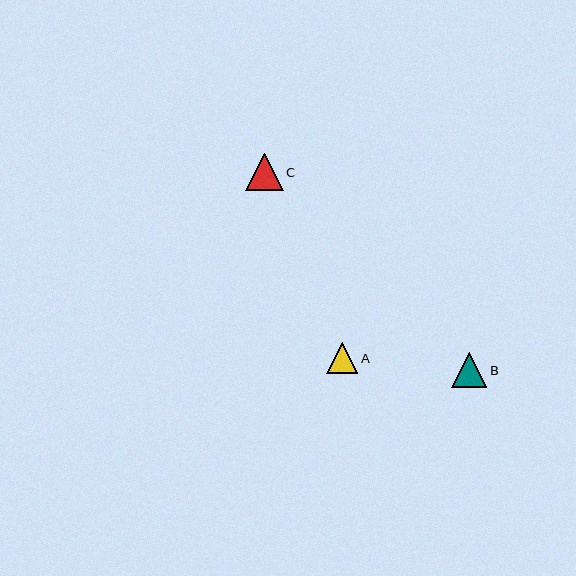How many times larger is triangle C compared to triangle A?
Triangle C is approximately 1.2 times the size of triangle A.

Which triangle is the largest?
Triangle C is the largest with a size of approximately 37 pixels.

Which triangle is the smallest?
Triangle A is the smallest with a size of approximately 31 pixels.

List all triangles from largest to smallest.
From largest to smallest: C, B, A.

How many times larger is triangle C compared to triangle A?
Triangle C is approximately 1.2 times the size of triangle A.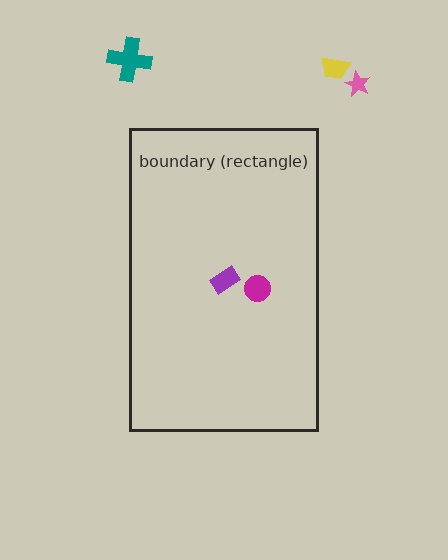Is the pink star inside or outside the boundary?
Outside.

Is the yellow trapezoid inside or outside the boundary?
Outside.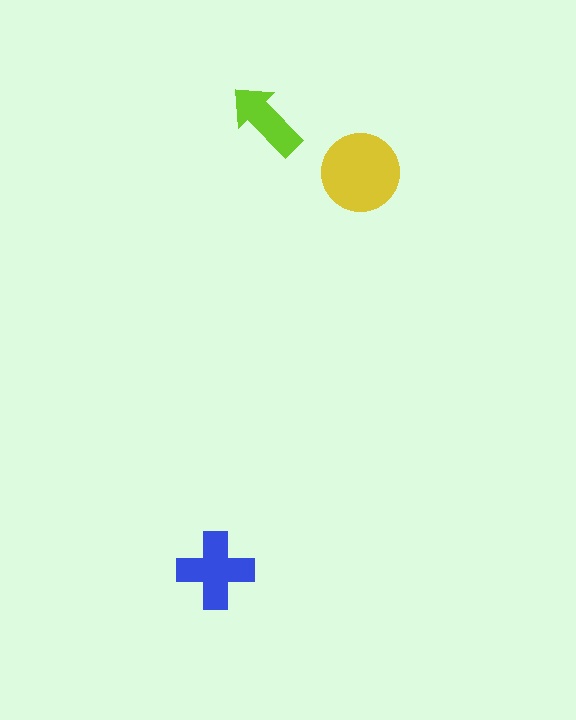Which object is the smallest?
The lime arrow.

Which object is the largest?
The yellow circle.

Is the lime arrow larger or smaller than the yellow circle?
Smaller.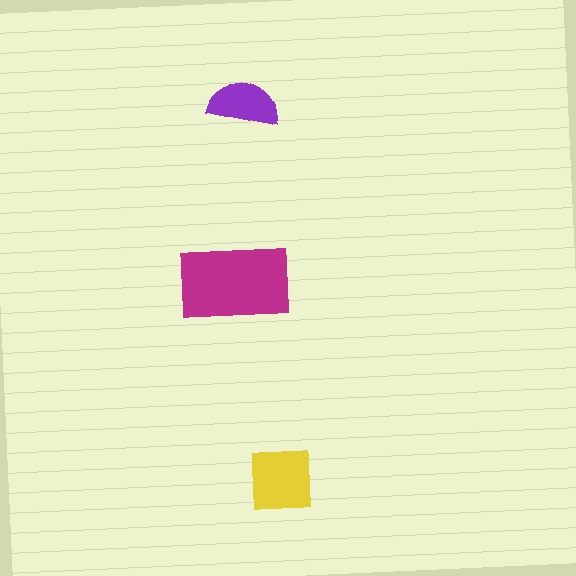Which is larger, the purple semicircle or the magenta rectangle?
The magenta rectangle.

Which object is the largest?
The magenta rectangle.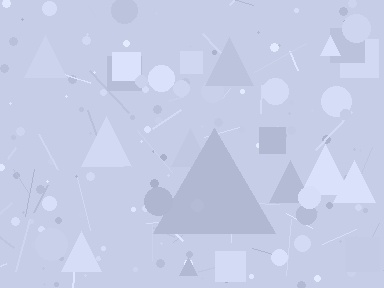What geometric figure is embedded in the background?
A triangle is embedded in the background.